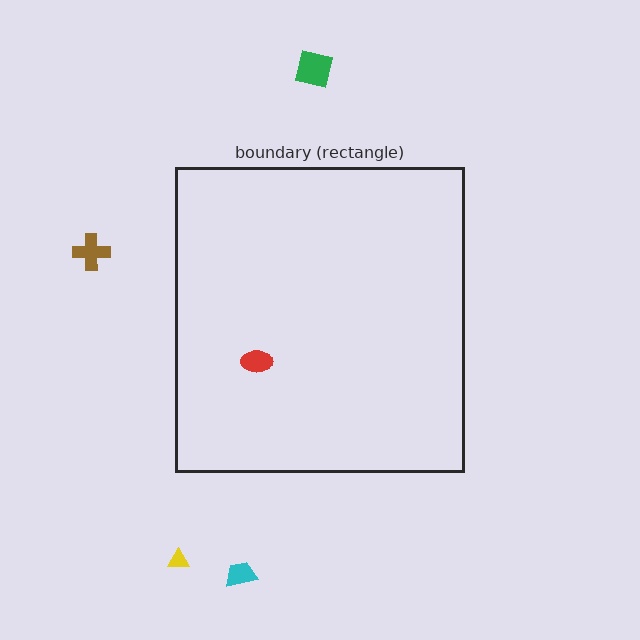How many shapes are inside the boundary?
1 inside, 4 outside.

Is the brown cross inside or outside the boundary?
Outside.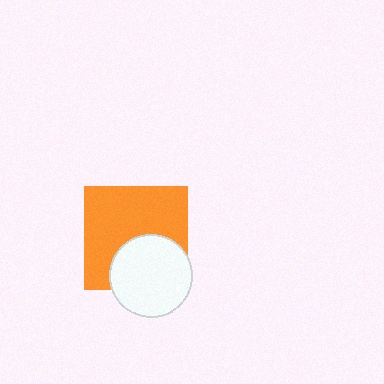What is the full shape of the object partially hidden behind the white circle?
The partially hidden object is an orange square.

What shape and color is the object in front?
The object in front is a white circle.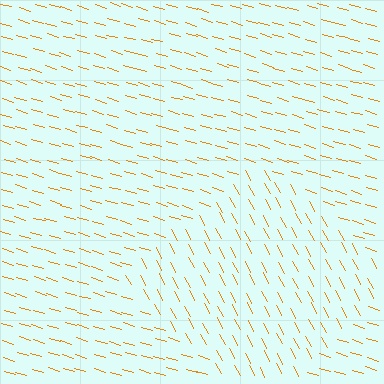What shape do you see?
I see a diamond.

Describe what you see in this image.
The image is filled with small orange line segments. A diamond region in the image has lines oriented differently from the surrounding lines, creating a visible texture boundary.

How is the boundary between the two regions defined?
The boundary is defined purely by a change in line orientation (approximately 45 degrees difference). All lines are the same color and thickness.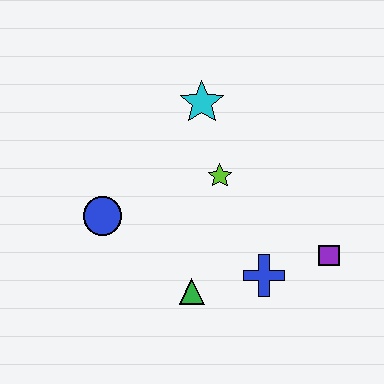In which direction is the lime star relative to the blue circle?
The lime star is to the right of the blue circle.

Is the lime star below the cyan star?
Yes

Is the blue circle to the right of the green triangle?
No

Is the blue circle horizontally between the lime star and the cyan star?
No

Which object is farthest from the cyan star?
The purple square is farthest from the cyan star.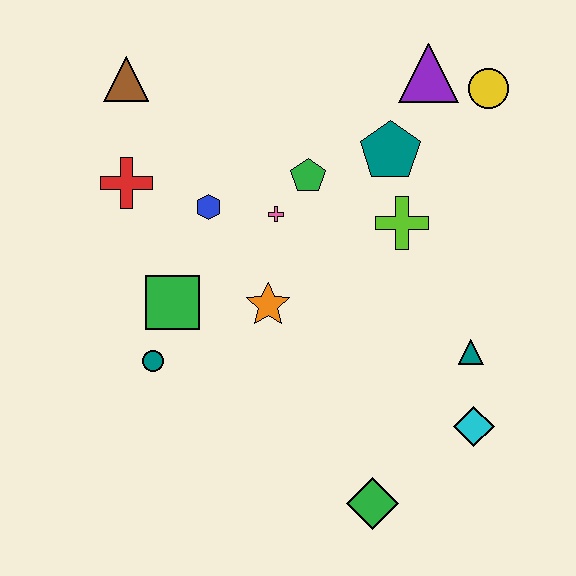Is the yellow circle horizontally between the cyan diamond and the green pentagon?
No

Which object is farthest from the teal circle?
The yellow circle is farthest from the teal circle.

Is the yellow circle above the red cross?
Yes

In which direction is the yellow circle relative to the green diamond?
The yellow circle is above the green diamond.